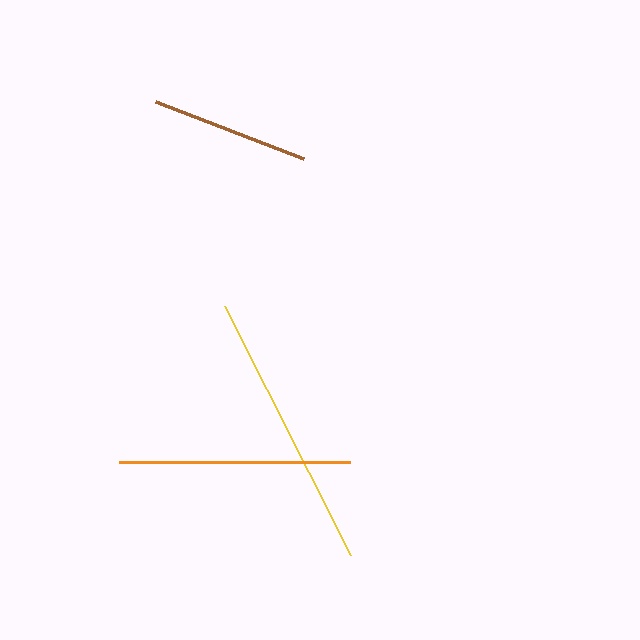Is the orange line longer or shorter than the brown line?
The orange line is longer than the brown line.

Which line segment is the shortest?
The brown line is the shortest at approximately 159 pixels.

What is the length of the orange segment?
The orange segment is approximately 231 pixels long.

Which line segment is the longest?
The yellow line is the longest at approximately 279 pixels.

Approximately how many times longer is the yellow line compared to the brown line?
The yellow line is approximately 1.8 times the length of the brown line.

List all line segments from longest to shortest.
From longest to shortest: yellow, orange, brown.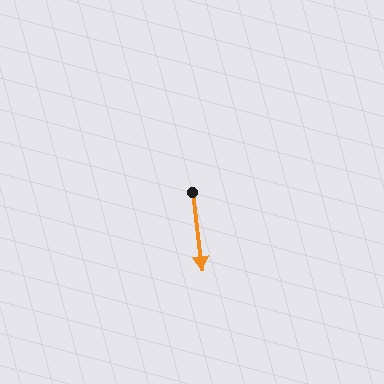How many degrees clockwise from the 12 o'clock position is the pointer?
Approximately 173 degrees.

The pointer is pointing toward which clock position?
Roughly 6 o'clock.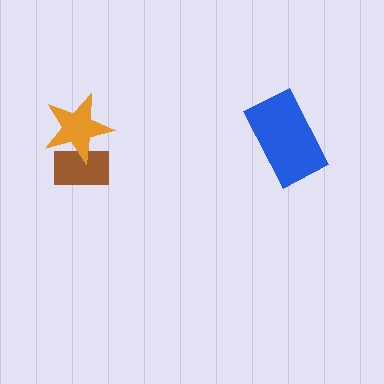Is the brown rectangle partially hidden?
Yes, it is partially covered by another shape.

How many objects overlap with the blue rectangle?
0 objects overlap with the blue rectangle.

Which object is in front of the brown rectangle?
The orange star is in front of the brown rectangle.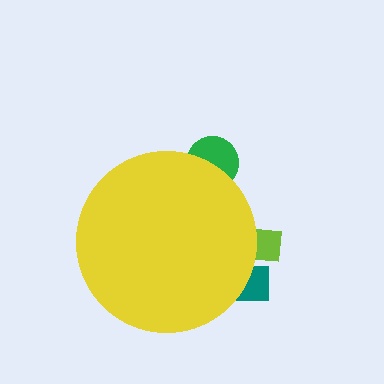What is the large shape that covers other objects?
A yellow circle.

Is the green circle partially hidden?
Yes, the green circle is partially hidden behind the yellow circle.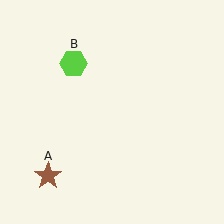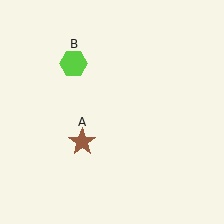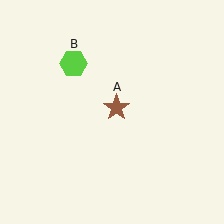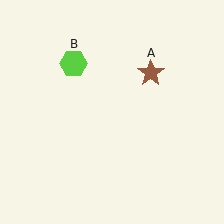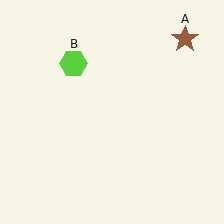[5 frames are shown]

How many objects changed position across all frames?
1 object changed position: brown star (object A).